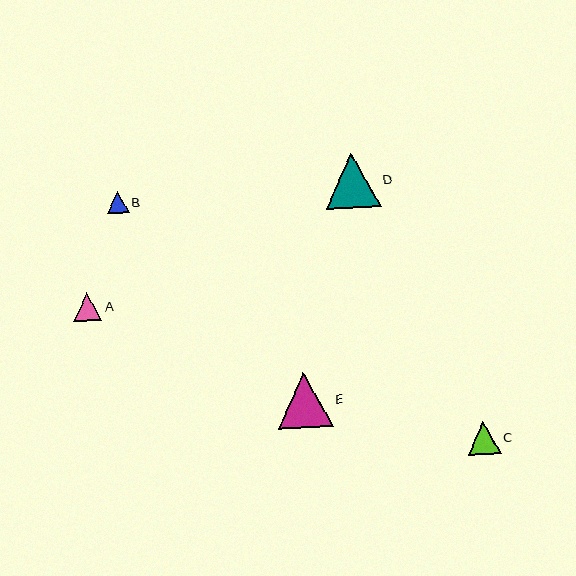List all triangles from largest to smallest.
From largest to smallest: E, D, C, A, B.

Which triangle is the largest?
Triangle E is the largest with a size of approximately 55 pixels.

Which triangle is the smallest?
Triangle B is the smallest with a size of approximately 22 pixels.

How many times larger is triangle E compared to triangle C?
Triangle E is approximately 1.7 times the size of triangle C.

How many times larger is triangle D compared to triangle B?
Triangle D is approximately 2.5 times the size of triangle B.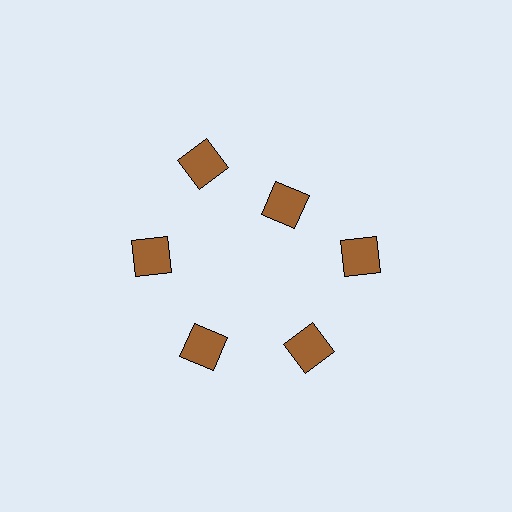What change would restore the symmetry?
The symmetry would be restored by moving it outward, back onto the ring so that all 6 squares sit at equal angles and equal distance from the center.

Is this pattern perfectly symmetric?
No. The 6 brown squares are arranged in a ring, but one element near the 1 o'clock position is pulled inward toward the center, breaking the 6-fold rotational symmetry.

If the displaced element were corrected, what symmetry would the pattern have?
It would have 6-fold rotational symmetry — the pattern would map onto itself every 60 degrees.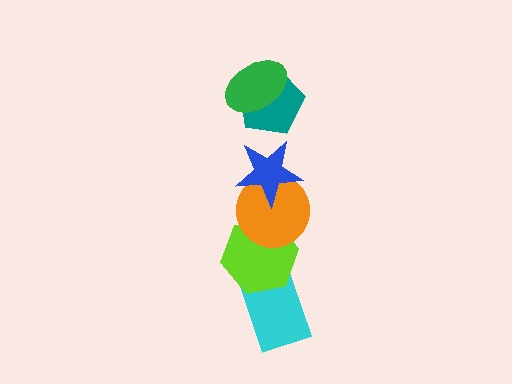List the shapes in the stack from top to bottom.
From top to bottom: the green ellipse, the teal pentagon, the blue star, the orange circle, the lime hexagon, the cyan rectangle.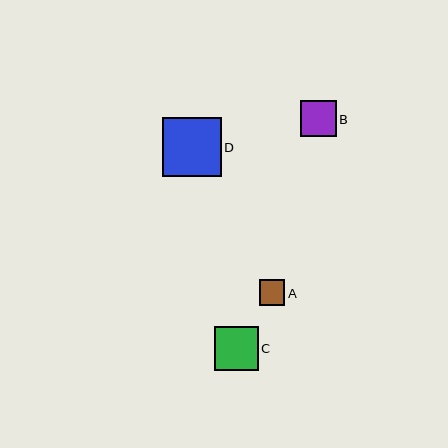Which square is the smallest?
Square A is the smallest with a size of approximately 25 pixels.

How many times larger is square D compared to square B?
Square D is approximately 1.6 times the size of square B.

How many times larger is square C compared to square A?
Square C is approximately 1.7 times the size of square A.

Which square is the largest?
Square D is the largest with a size of approximately 58 pixels.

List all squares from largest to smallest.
From largest to smallest: D, C, B, A.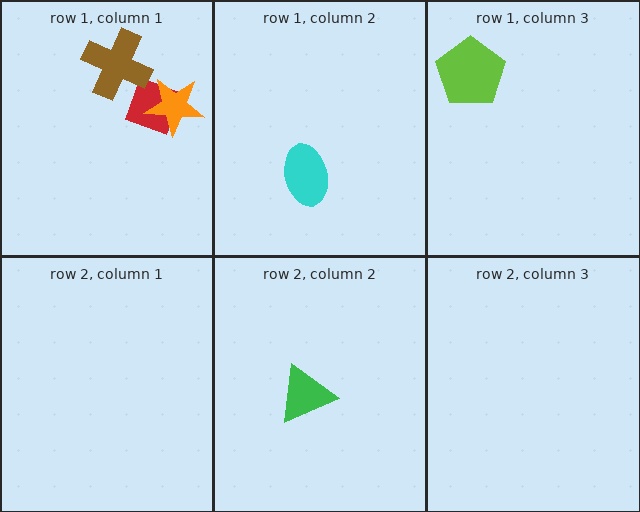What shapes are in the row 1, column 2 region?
The cyan ellipse.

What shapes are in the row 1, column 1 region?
The red square, the brown cross, the orange star.